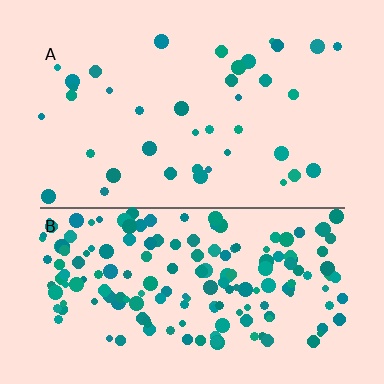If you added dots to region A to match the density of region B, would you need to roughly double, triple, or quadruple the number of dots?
Approximately quadruple.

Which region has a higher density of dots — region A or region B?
B (the bottom).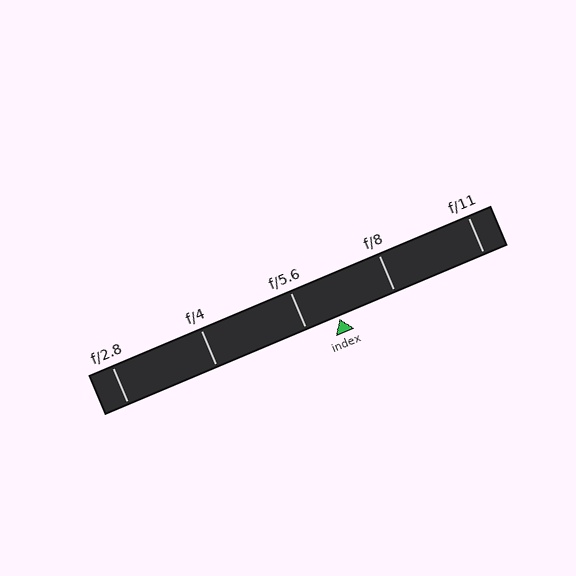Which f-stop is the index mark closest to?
The index mark is closest to f/5.6.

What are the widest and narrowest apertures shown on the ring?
The widest aperture shown is f/2.8 and the narrowest is f/11.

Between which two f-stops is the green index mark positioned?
The index mark is between f/5.6 and f/8.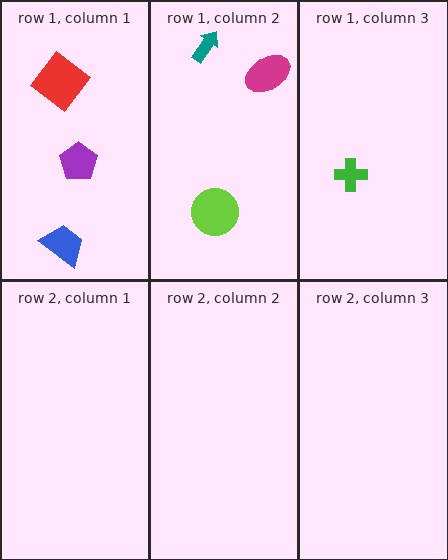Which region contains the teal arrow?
The row 1, column 2 region.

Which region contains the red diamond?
The row 1, column 1 region.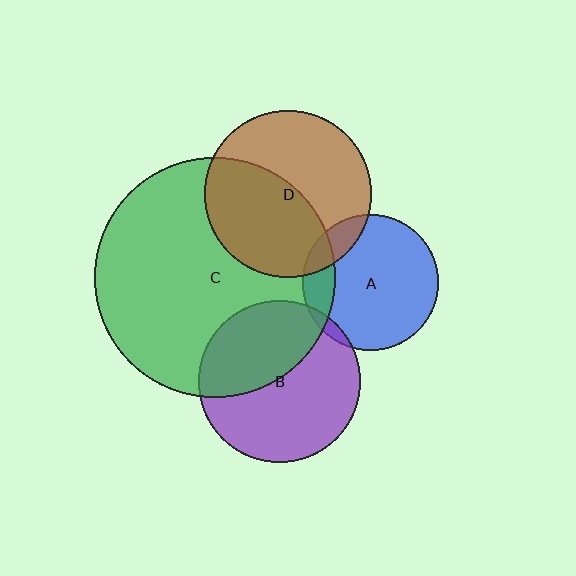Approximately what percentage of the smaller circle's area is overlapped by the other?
Approximately 40%.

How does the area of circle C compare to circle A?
Approximately 3.1 times.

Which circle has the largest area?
Circle C (green).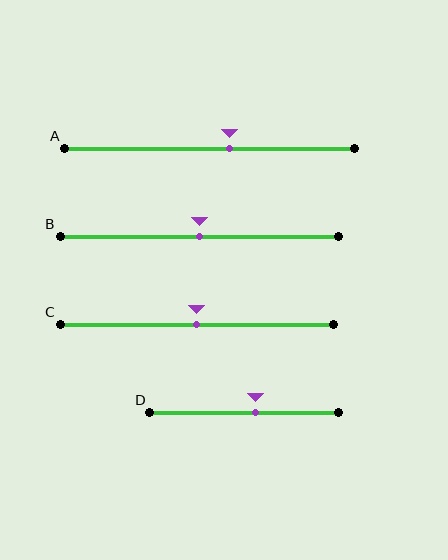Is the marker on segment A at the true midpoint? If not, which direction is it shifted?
No, the marker on segment A is shifted to the right by about 7% of the segment length.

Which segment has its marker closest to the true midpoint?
Segment B has its marker closest to the true midpoint.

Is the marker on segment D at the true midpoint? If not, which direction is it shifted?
No, the marker on segment D is shifted to the right by about 6% of the segment length.